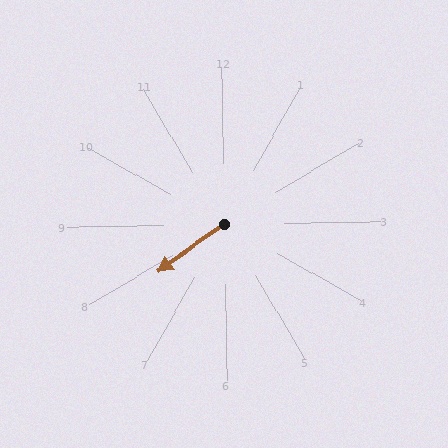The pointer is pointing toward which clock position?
Roughly 8 o'clock.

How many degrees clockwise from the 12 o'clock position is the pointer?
Approximately 236 degrees.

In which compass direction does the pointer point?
Southwest.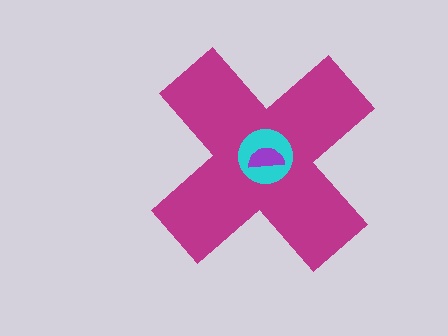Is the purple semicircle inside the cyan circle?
Yes.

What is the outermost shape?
The magenta cross.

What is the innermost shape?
The purple semicircle.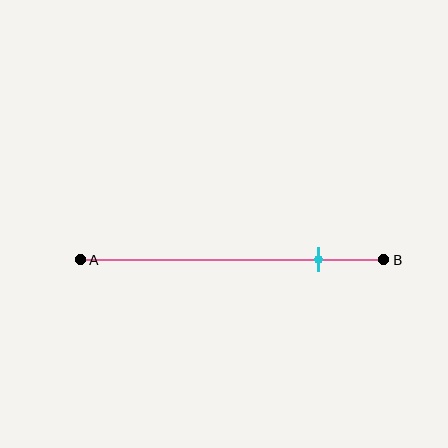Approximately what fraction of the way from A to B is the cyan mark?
The cyan mark is approximately 80% of the way from A to B.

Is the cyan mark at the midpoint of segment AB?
No, the mark is at about 80% from A, not at the 50% midpoint.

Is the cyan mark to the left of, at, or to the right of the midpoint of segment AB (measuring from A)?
The cyan mark is to the right of the midpoint of segment AB.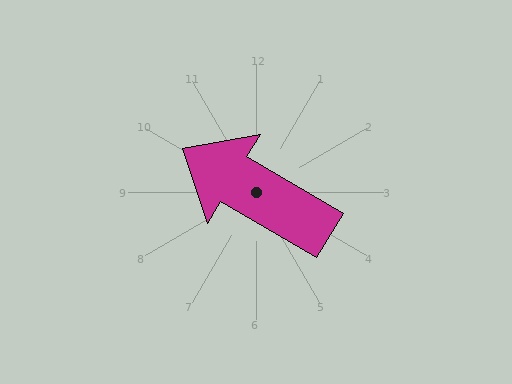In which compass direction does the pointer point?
Northwest.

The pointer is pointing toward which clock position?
Roughly 10 o'clock.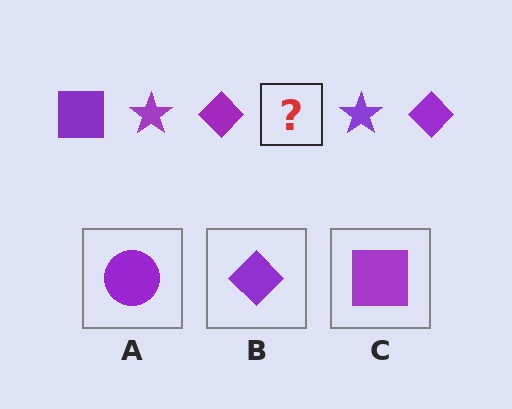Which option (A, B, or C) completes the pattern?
C.